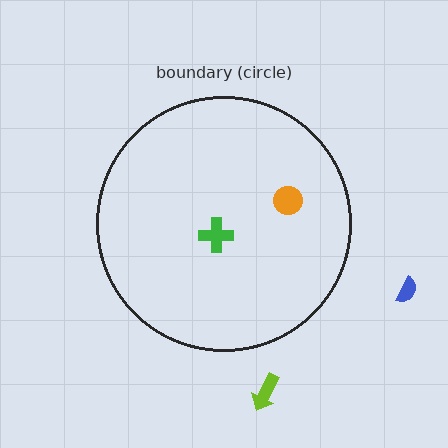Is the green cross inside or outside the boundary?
Inside.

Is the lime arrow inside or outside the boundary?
Outside.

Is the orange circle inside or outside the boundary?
Inside.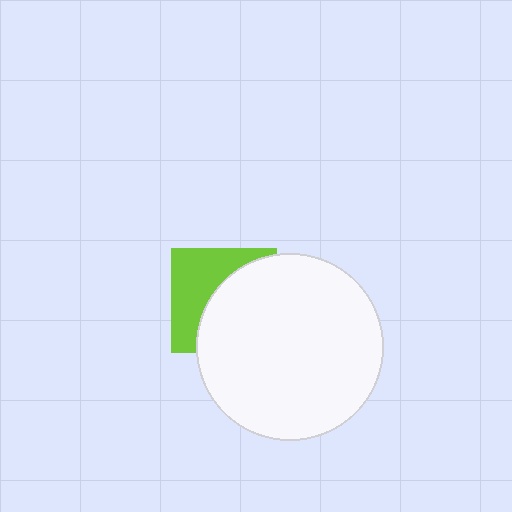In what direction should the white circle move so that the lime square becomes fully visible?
The white circle should move right. That is the shortest direction to clear the overlap and leave the lime square fully visible.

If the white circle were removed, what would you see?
You would see the complete lime square.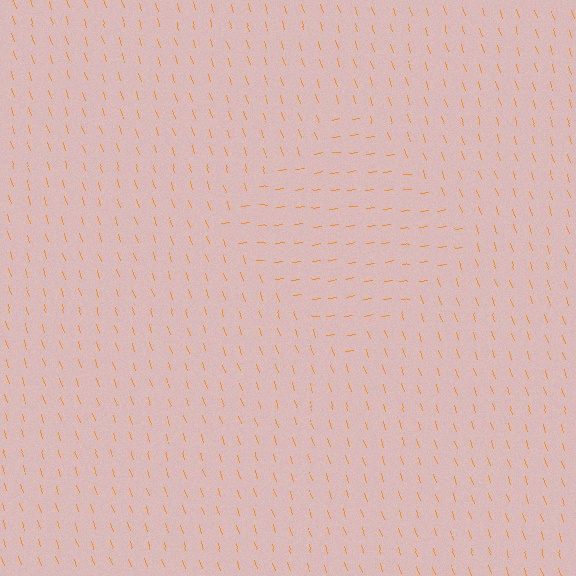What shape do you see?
I see a diamond.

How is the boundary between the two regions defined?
The boundary is defined purely by a change in line orientation (approximately 79 degrees difference). All lines are the same color and thickness.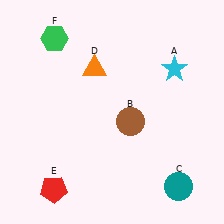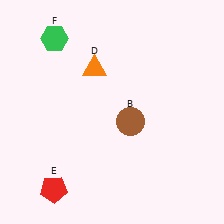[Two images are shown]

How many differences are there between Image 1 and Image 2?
There are 2 differences between the two images.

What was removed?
The cyan star (A), the teal circle (C) were removed in Image 2.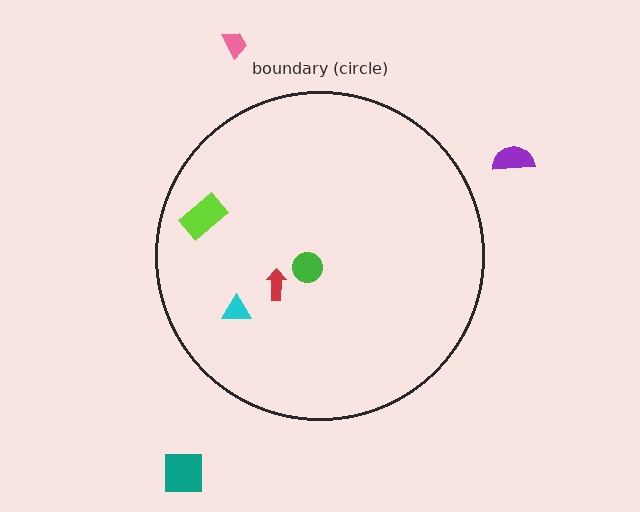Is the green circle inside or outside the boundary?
Inside.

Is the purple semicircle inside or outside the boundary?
Outside.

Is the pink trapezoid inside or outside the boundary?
Outside.